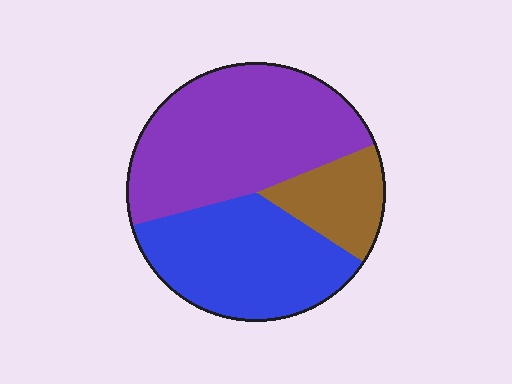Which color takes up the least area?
Brown, at roughly 15%.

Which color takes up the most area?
Purple, at roughly 50%.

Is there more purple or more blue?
Purple.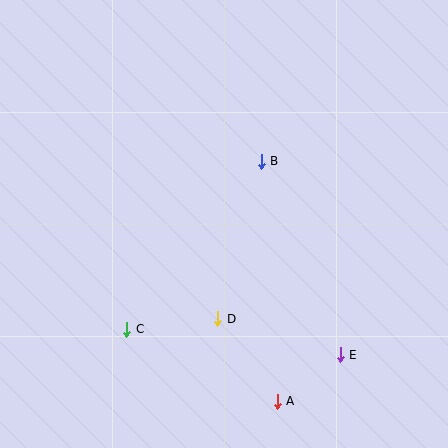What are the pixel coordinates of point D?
Point D is at (218, 319).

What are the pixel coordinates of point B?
Point B is at (261, 161).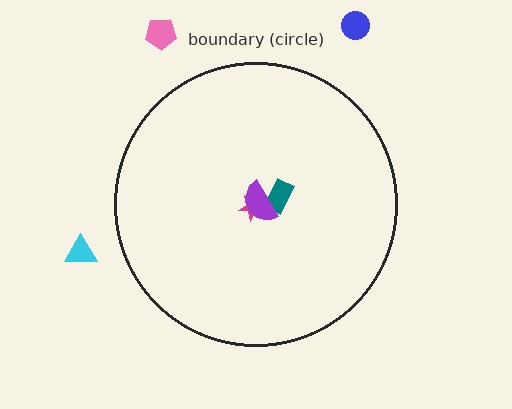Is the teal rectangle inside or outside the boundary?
Inside.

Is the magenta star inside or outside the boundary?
Inside.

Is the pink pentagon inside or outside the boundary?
Outside.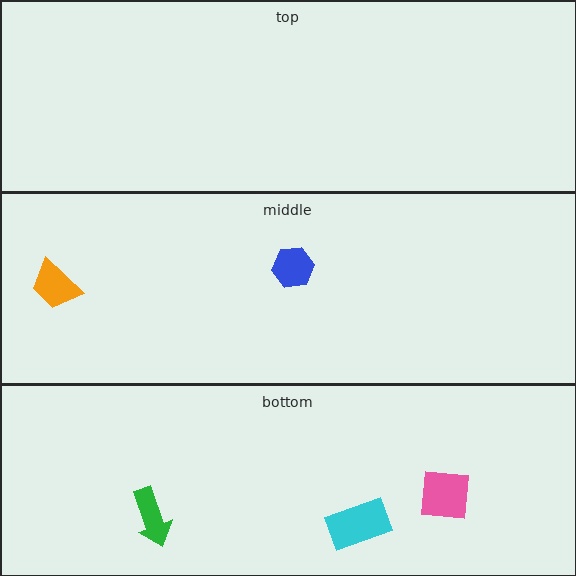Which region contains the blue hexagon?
The middle region.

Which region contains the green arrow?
The bottom region.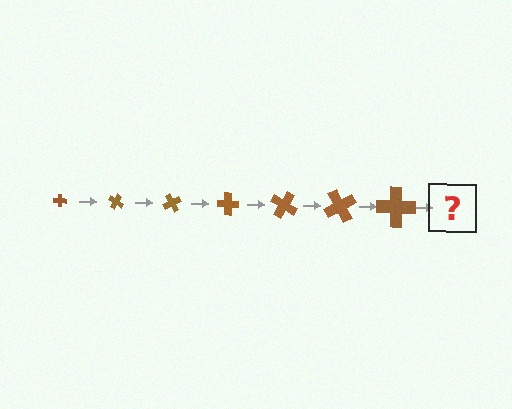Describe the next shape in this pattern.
It should be a cross, larger than the previous one and rotated 210 degrees from the start.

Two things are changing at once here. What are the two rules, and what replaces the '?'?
The two rules are that the cross grows larger each step and it rotates 30 degrees each step. The '?' should be a cross, larger than the previous one and rotated 210 degrees from the start.